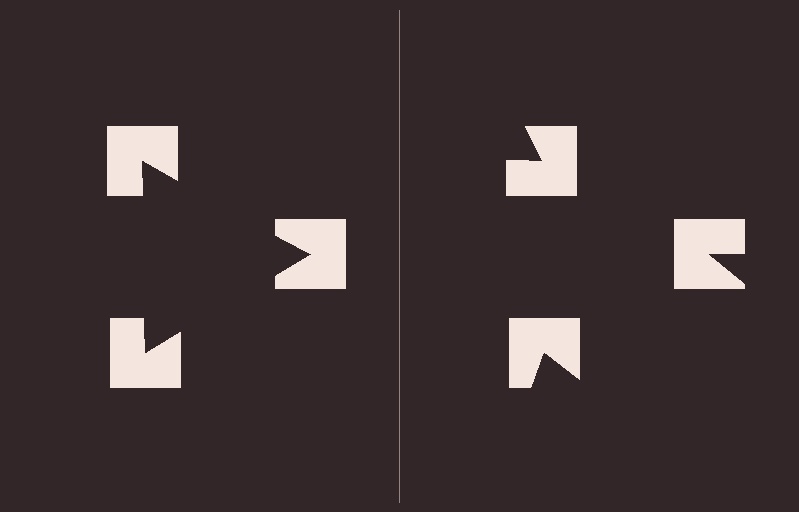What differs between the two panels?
The notched squares are positioned identically on both sides; only the wedge orientations differ. On the left they align to a triangle; on the right they are misaligned.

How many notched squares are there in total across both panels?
6 — 3 on each side.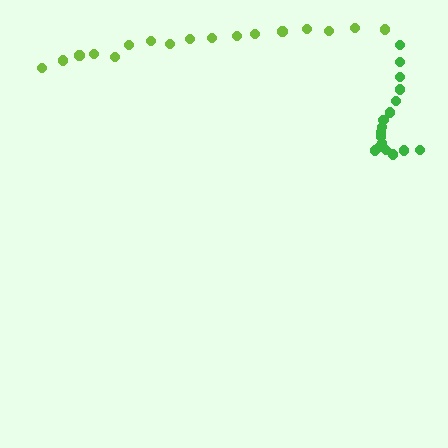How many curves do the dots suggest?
There are 2 distinct paths.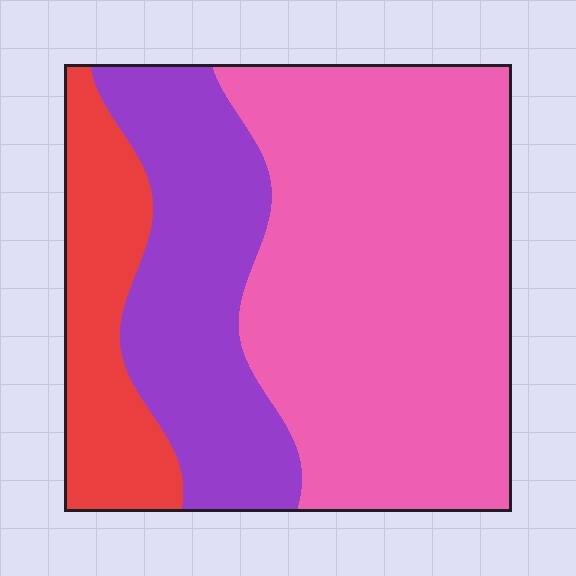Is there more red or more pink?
Pink.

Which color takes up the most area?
Pink, at roughly 55%.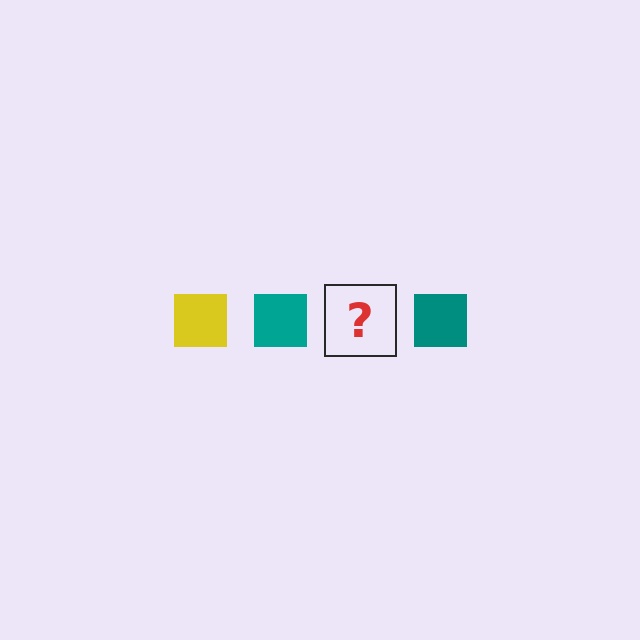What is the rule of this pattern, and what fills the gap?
The rule is that the pattern cycles through yellow, teal squares. The gap should be filled with a yellow square.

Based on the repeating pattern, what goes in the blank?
The blank should be a yellow square.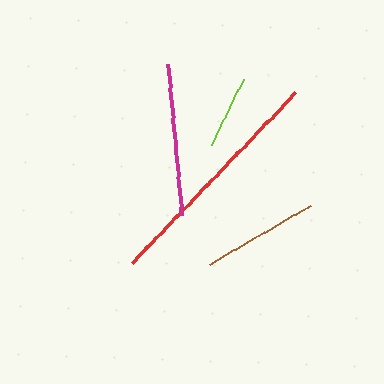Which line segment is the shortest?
The lime line is the shortest at approximately 74 pixels.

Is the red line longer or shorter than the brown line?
The red line is longer than the brown line.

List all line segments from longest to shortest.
From longest to shortest: red, magenta, brown, lime.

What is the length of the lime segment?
The lime segment is approximately 74 pixels long.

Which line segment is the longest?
The red line is the longest at approximately 237 pixels.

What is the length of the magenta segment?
The magenta segment is approximately 151 pixels long.